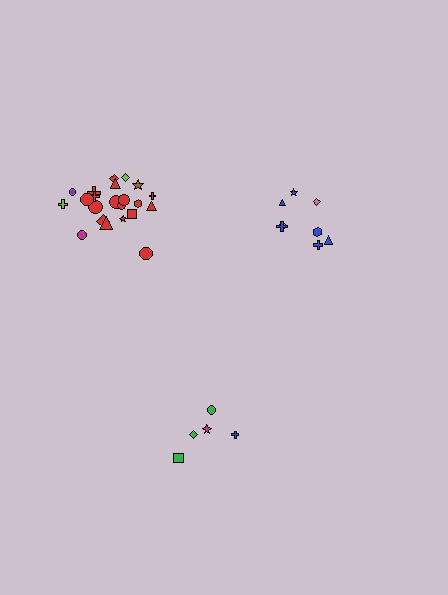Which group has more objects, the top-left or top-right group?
The top-left group.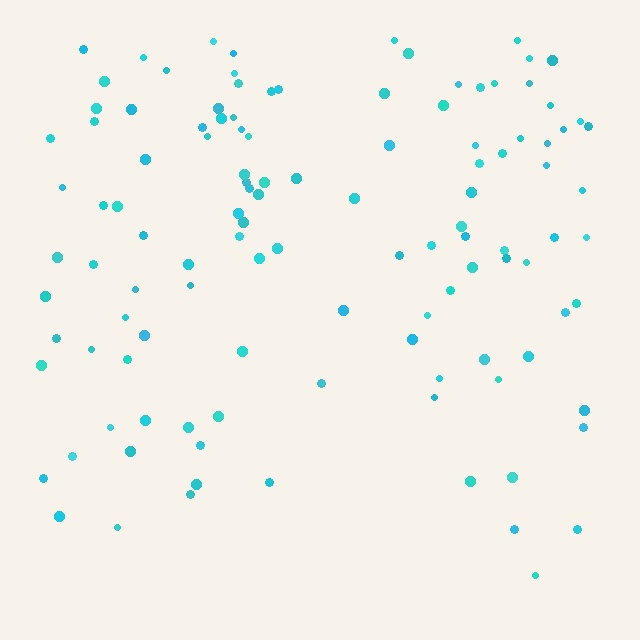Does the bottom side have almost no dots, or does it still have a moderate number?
Still a moderate number, just noticeably fewer than the top.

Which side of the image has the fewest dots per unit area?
The bottom.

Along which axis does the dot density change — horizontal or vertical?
Vertical.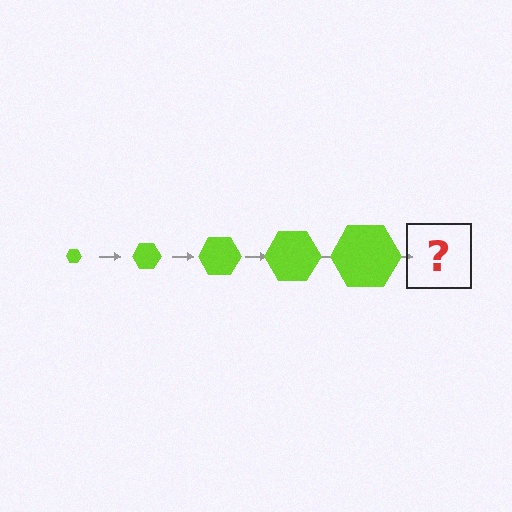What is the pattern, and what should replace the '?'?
The pattern is that the hexagon gets progressively larger each step. The '?' should be a lime hexagon, larger than the previous one.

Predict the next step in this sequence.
The next step is a lime hexagon, larger than the previous one.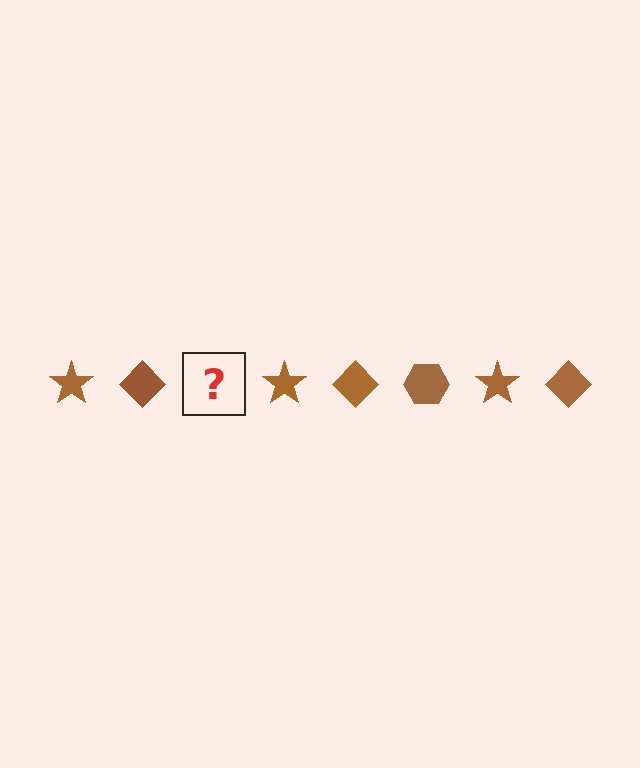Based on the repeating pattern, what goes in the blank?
The blank should be a brown hexagon.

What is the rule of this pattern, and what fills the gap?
The rule is that the pattern cycles through star, diamond, hexagon shapes in brown. The gap should be filled with a brown hexagon.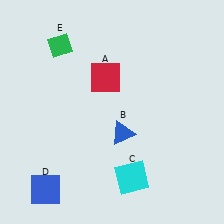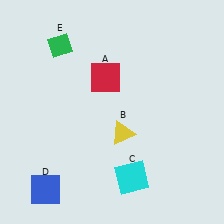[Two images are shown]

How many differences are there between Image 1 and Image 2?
There is 1 difference between the two images.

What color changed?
The triangle (B) changed from blue in Image 1 to yellow in Image 2.